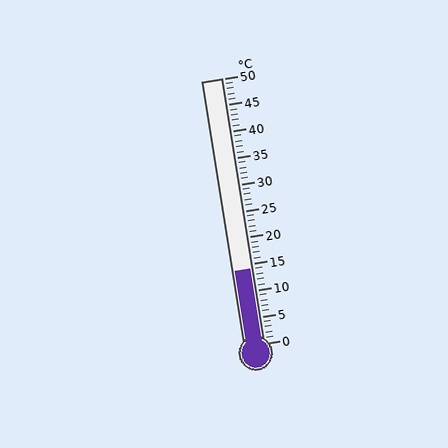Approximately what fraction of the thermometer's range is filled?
The thermometer is filled to approximately 30% of its range.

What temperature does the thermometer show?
The thermometer shows approximately 14°C.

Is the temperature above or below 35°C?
The temperature is below 35°C.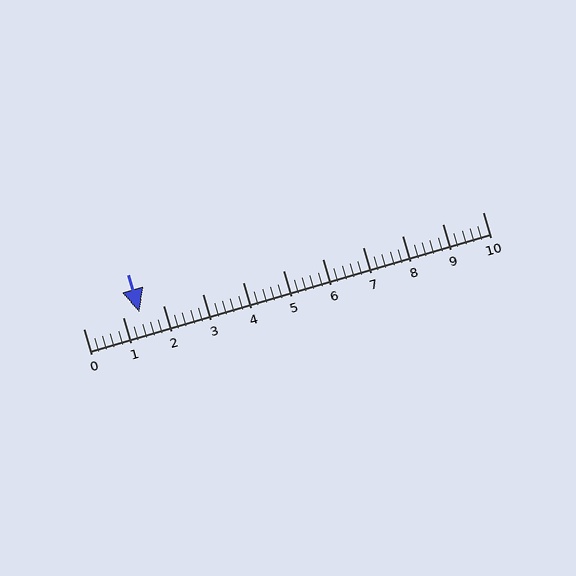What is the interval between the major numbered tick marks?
The major tick marks are spaced 1 units apart.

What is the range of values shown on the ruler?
The ruler shows values from 0 to 10.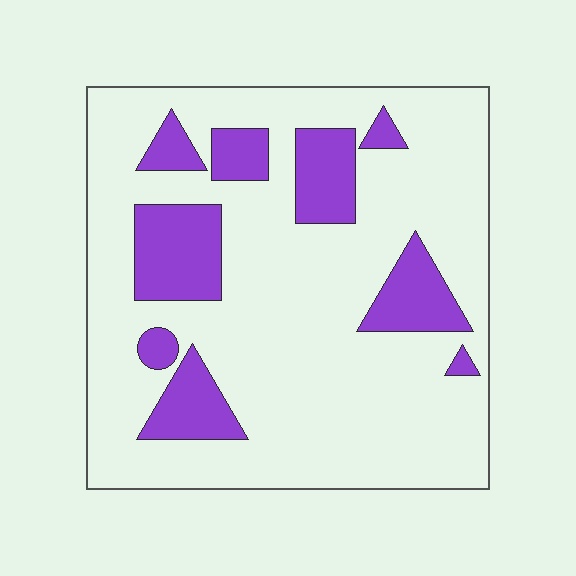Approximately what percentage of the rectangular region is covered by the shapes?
Approximately 20%.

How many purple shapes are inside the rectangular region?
9.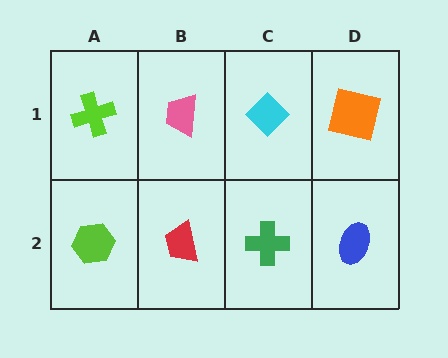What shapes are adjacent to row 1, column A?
A lime hexagon (row 2, column A), a pink trapezoid (row 1, column B).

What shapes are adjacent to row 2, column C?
A cyan diamond (row 1, column C), a red trapezoid (row 2, column B), a blue ellipse (row 2, column D).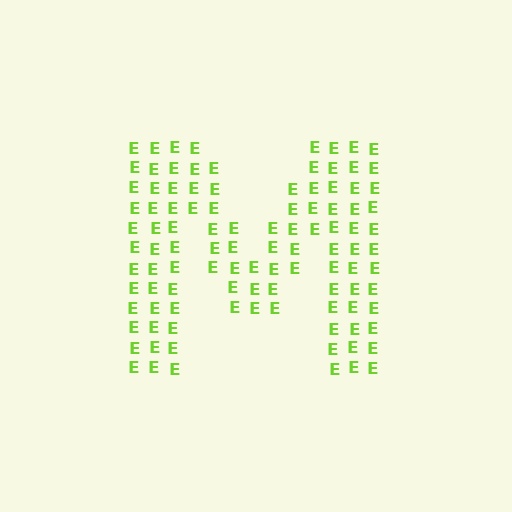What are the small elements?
The small elements are letter E's.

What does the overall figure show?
The overall figure shows the letter M.